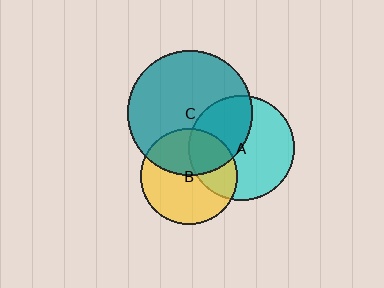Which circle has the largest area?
Circle C (teal).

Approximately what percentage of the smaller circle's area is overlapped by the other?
Approximately 40%.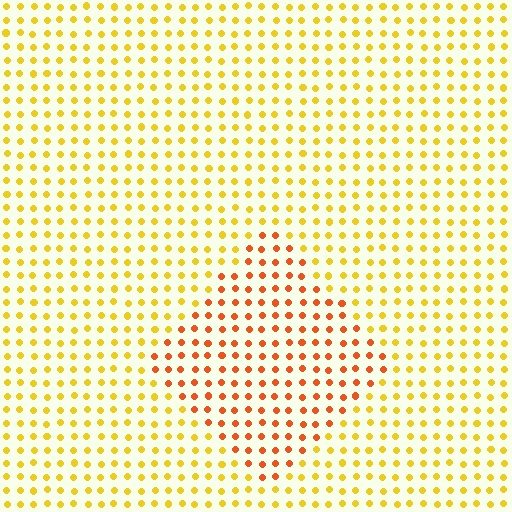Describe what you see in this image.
The image is filled with small yellow elements in a uniform arrangement. A diamond-shaped region is visible where the elements are tinted to a slightly different hue, forming a subtle color boundary.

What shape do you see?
I see a diamond.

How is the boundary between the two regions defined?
The boundary is defined purely by a slight shift in hue (about 36 degrees). Spacing, size, and orientation are identical on both sides.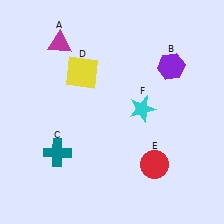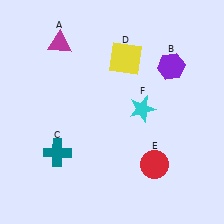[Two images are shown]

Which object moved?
The yellow square (D) moved right.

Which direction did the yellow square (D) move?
The yellow square (D) moved right.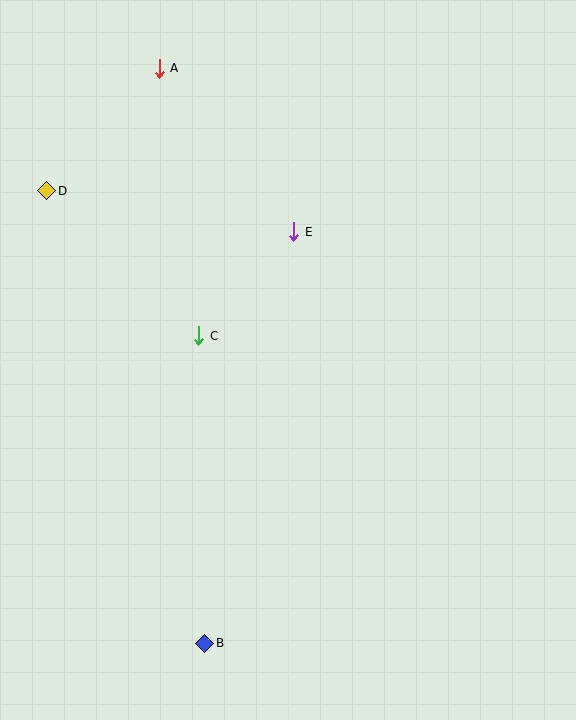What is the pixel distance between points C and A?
The distance between C and A is 270 pixels.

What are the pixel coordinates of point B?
Point B is at (205, 643).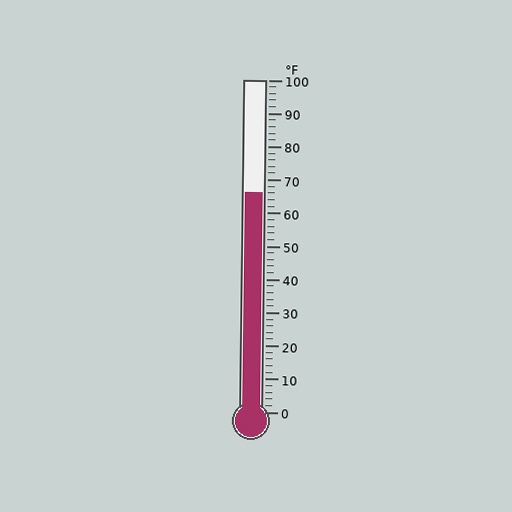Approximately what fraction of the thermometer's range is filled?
The thermometer is filled to approximately 65% of its range.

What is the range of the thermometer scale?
The thermometer scale ranges from 0°F to 100°F.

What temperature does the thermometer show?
The thermometer shows approximately 66°F.